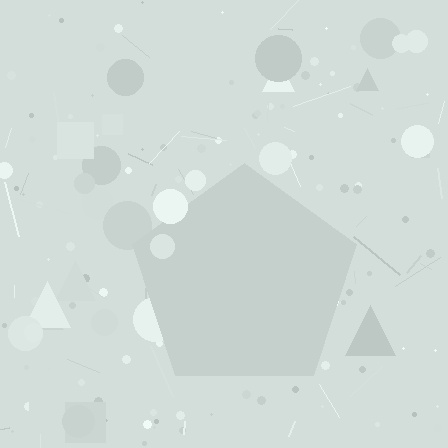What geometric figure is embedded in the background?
A pentagon is embedded in the background.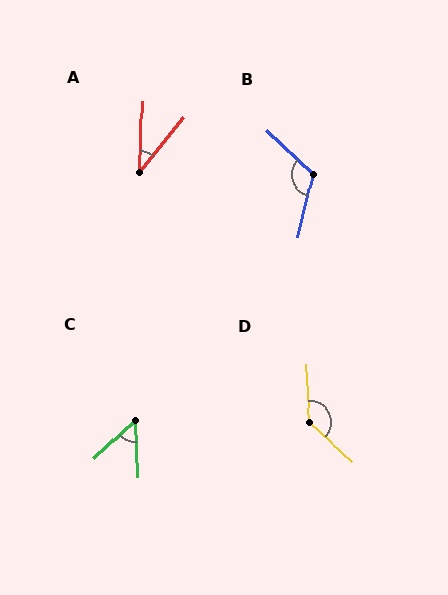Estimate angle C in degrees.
Approximately 50 degrees.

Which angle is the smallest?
A, at approximately 37 degrees.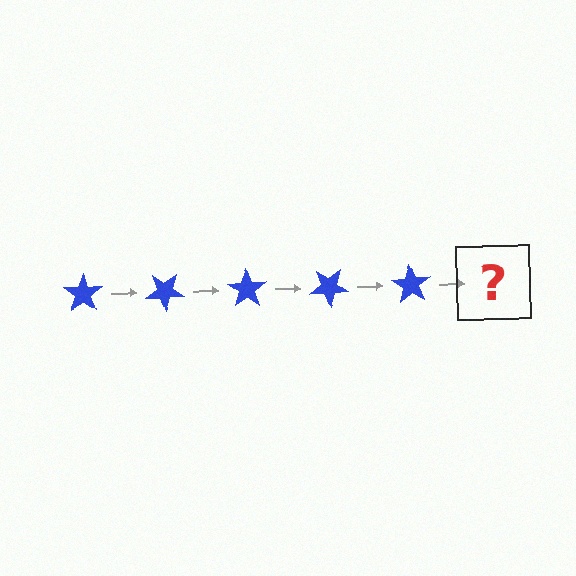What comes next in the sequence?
The next element should be a blue star rotated 175 degrees.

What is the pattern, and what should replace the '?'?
The pattern is that the star rotates 35 degrees each step. The '?' should be a blue star rotated 175 degrees.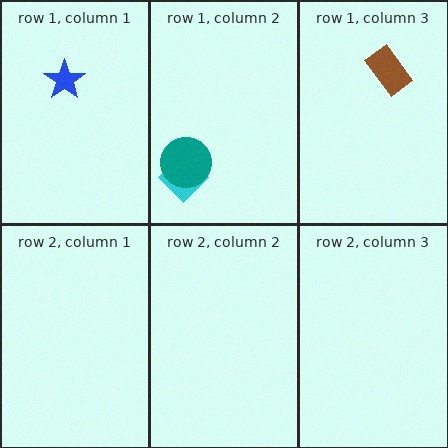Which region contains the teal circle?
The row 1, column 2 region.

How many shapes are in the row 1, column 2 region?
2.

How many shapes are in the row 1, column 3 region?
1.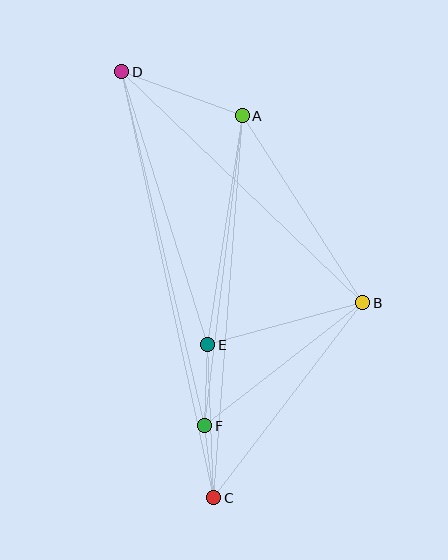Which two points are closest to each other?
Points C and F are closest to each other.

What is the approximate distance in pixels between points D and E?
The distance between D and E is approximately 286 pixels.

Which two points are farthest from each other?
Points C and D are farthest from each other.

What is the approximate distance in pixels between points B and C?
The distance between B and C is approximately 245 pixels.